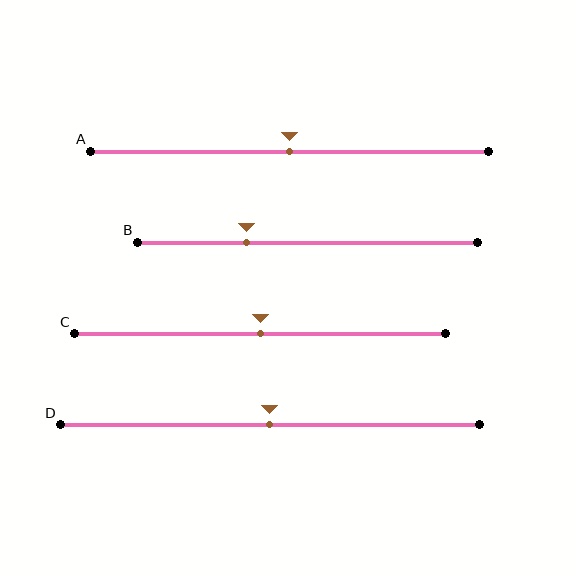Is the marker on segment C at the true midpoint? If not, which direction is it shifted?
Yes, the marker on segment C is at the true midpoint.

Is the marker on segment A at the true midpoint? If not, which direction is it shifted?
Yes, the marker on segment A is at the true midpoint.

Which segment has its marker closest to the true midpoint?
Segment A has its marker closest to the true midpoint.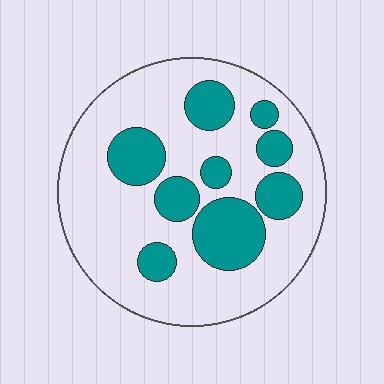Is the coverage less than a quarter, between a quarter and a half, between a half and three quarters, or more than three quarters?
Between a quarter and a half.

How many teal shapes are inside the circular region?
9.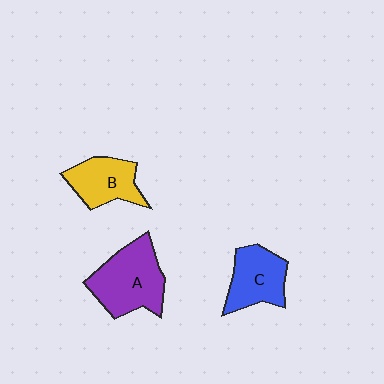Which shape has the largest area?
Shape A (purple).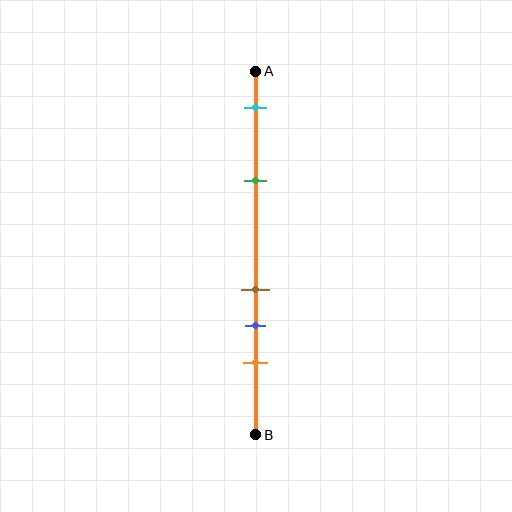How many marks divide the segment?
There are 5 marks dividing the segment.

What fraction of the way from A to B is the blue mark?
The blue mark is approximately 70% (0.7) of the way from A to B.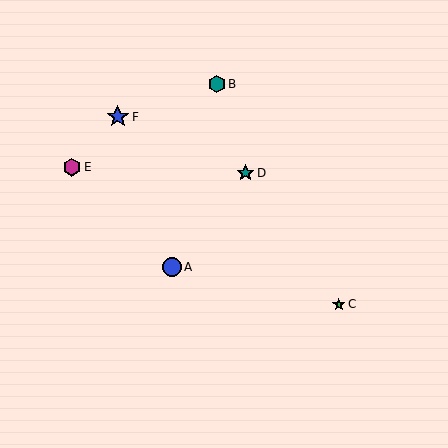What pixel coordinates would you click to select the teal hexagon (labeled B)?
Click at (217, 84) to select the teal hexagon B.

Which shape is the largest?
The blue star (labeled F) is the largest.